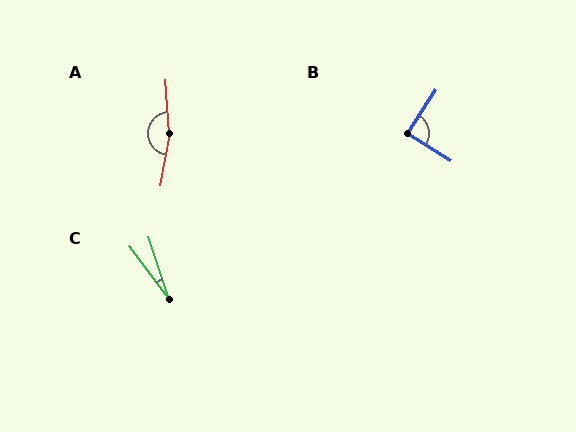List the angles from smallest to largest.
C (19°), B (89°), A (166°).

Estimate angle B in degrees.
Approximately 89 degrees.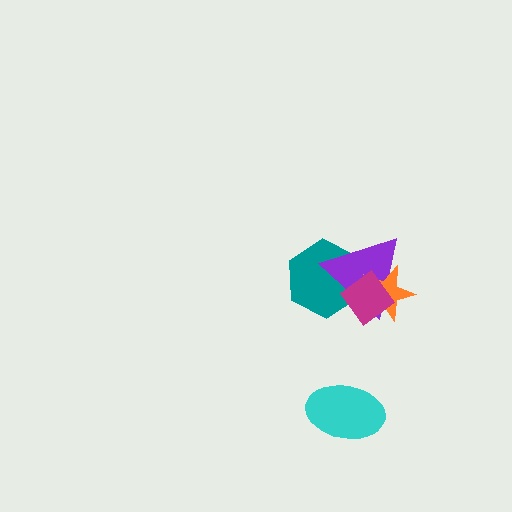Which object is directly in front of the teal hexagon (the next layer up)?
The purple triangle is directly in front of the teal hexagon.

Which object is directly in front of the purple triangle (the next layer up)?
The orange star is directly in front of the purple triangle.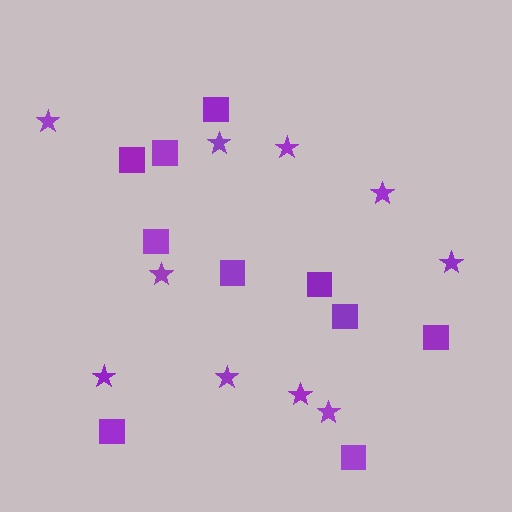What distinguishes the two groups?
There are 2 groups: one group of squares (10) and one group of stars (10).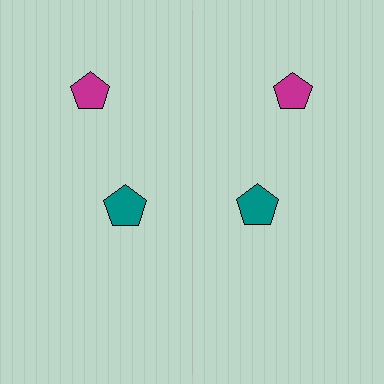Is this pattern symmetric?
Yes, this pattern has bilateral (reflection) symmetry.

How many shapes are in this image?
There are 4 shapes in this image.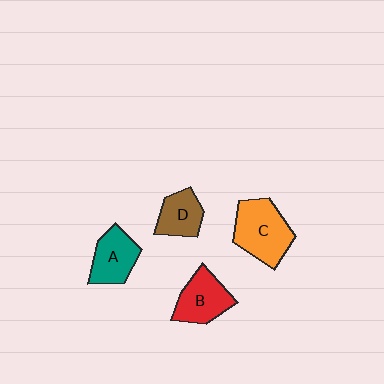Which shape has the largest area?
Shape C (orange).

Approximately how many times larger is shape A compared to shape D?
Approximately 1.2 times.